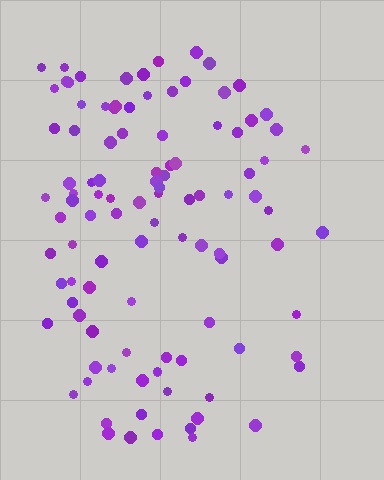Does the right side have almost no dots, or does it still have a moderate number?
Still a moderate number, just noticeably fewer than the left.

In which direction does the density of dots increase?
From right to left, with the left side densest.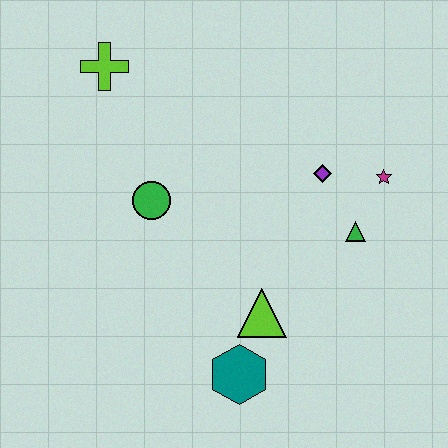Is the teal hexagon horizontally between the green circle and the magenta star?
Yes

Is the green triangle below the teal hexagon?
No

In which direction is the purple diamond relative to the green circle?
The purple diamond is to the right of the green circle.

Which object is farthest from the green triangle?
The lime cross is farthest from the green triangle.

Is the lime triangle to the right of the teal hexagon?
Yes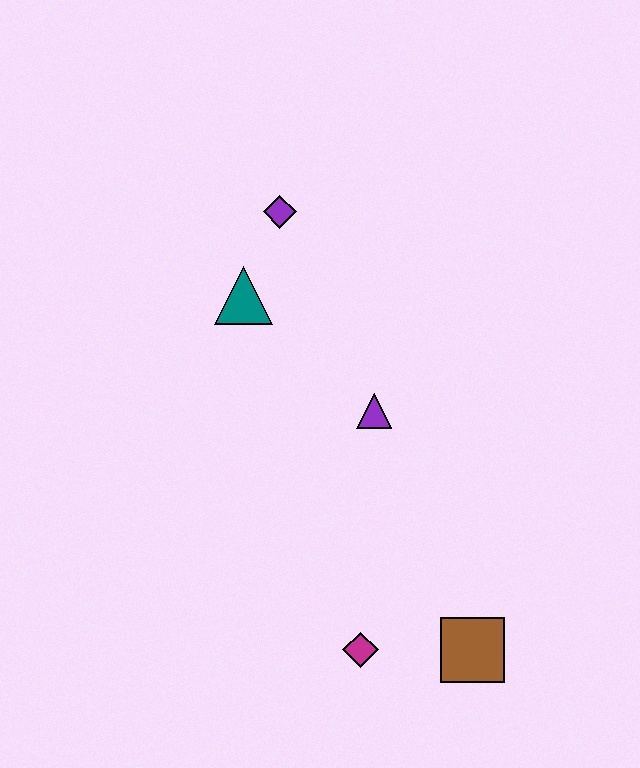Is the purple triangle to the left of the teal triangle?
No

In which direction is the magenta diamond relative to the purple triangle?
The magenta diamond is below the purple triangle.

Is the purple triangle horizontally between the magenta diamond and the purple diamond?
No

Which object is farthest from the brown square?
The purple diamond is farthest from the brown square.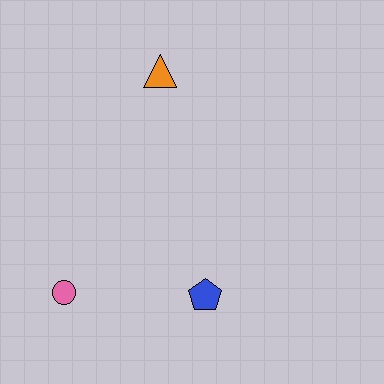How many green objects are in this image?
There are no green objects.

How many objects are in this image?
There are 3 objects.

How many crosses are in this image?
There are no crosses.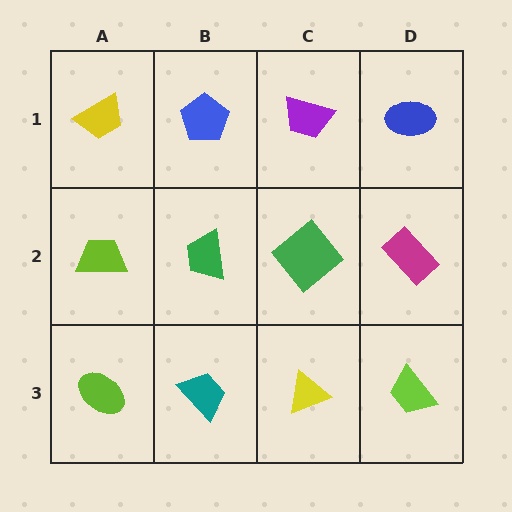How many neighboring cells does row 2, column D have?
3.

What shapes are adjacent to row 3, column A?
A lime trapezoid (row 2, column A), a teal trapezoid (row 3, column B).